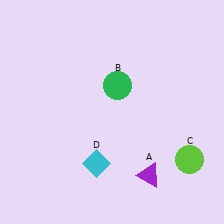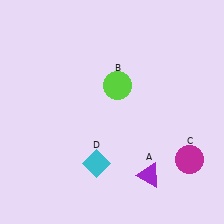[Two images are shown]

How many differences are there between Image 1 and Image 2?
There are 2 differences between the two images.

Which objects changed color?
B changed from green to lime. C changed from lime to magenta.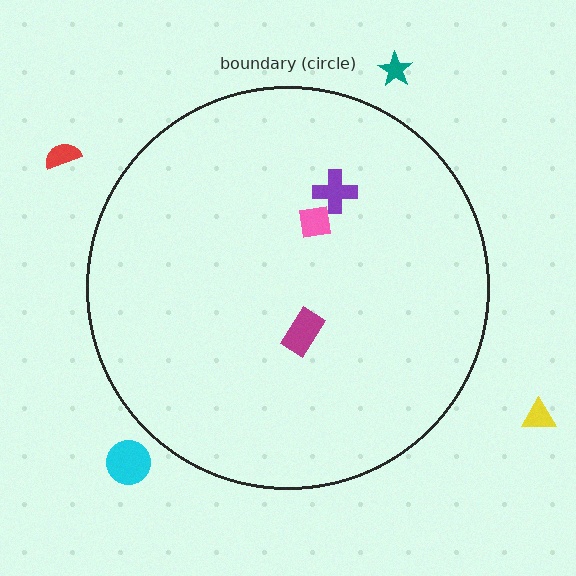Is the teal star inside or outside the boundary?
Outside.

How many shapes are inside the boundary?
3 inside, 4 outside.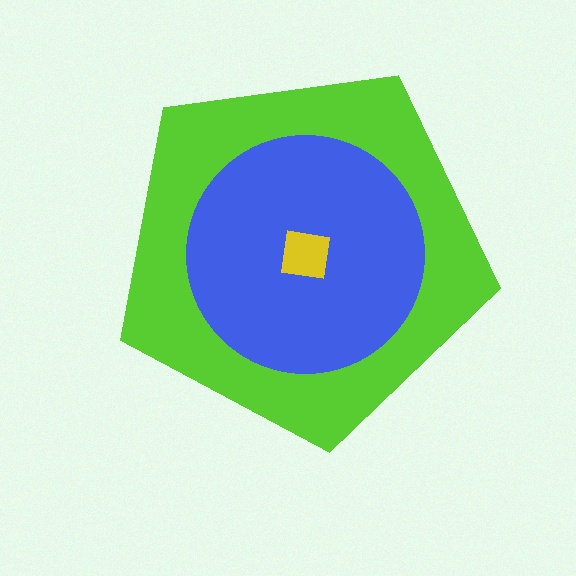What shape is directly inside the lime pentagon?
The blue circle.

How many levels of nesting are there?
3.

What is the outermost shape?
The lime pentagon.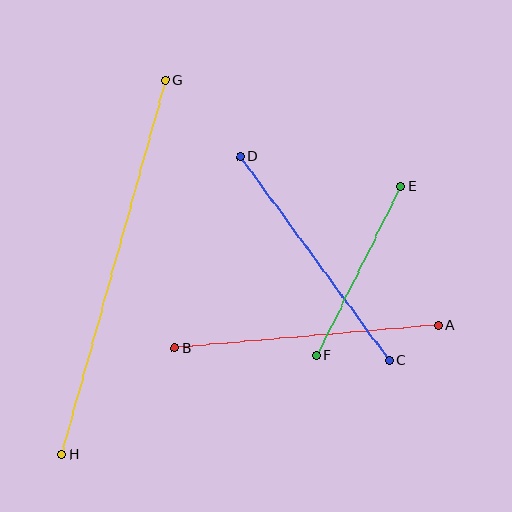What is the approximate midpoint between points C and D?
The midpoint is at approximately (315, 258) pixels.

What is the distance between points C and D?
The distance is approximately 253 pixels.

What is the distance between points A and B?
The distance is approximately 265 pixels.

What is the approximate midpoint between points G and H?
The midpoint is at approximately (113, 268) pixels.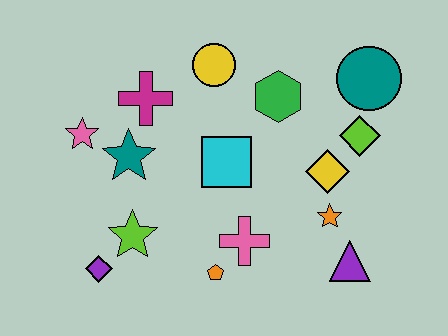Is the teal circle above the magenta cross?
Yes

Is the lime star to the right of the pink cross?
No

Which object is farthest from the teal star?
The teal circle is farthest from the teal star.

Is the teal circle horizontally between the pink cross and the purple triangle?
No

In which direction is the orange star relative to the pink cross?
The orange star is to the right of the pink cross.